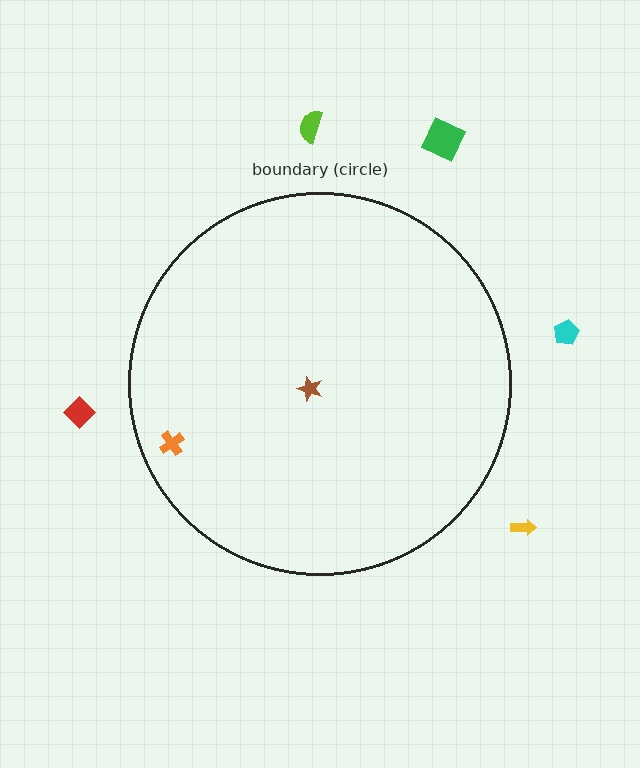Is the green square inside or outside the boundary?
Outside.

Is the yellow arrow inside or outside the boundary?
Outside.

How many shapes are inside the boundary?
2 inside, 5 outside.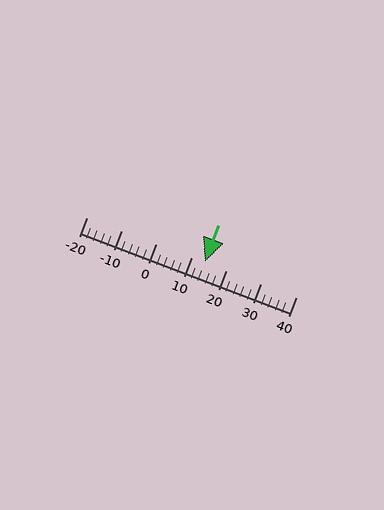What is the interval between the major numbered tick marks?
The major tick marks are spaced 10 units apart.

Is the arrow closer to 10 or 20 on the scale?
The arrow is closer to 10.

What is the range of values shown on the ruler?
The ruler shows values from -20 to 40.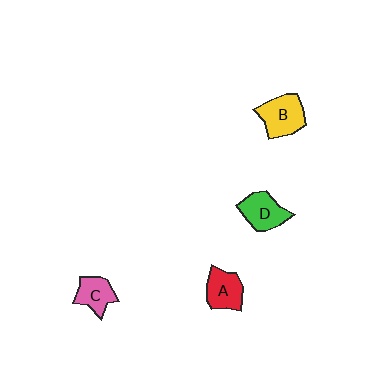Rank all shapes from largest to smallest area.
From largest to smallest: B (yellow), D (green), A (red), C (pink).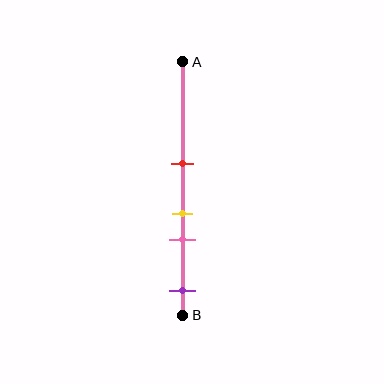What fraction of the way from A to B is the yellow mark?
The yellow mark is approximately 60% (0.6) of the way from A to B.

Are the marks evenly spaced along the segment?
No, the marks are not evenly spaced.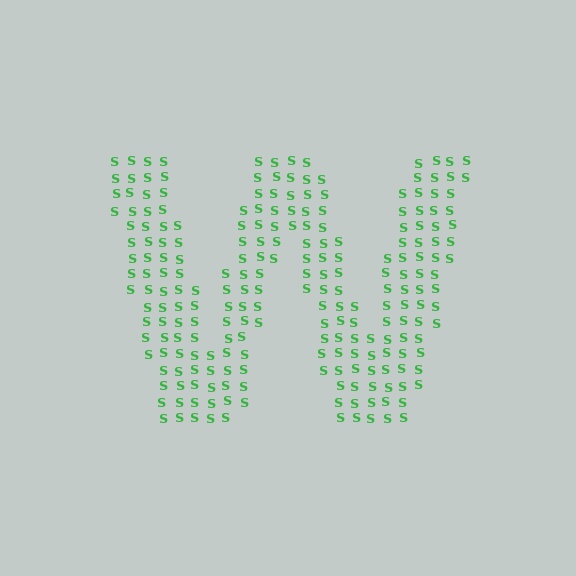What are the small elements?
The small elements are letter S's.